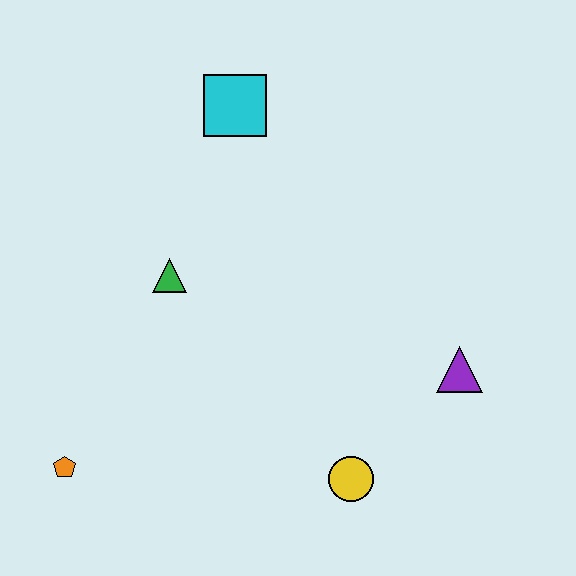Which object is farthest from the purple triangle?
The orange pentagon is farthest from the purple triangle.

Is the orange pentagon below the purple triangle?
Yes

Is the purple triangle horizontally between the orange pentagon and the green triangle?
No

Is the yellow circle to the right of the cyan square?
Yes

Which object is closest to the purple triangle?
The yellow circle is closest to the purple triangle.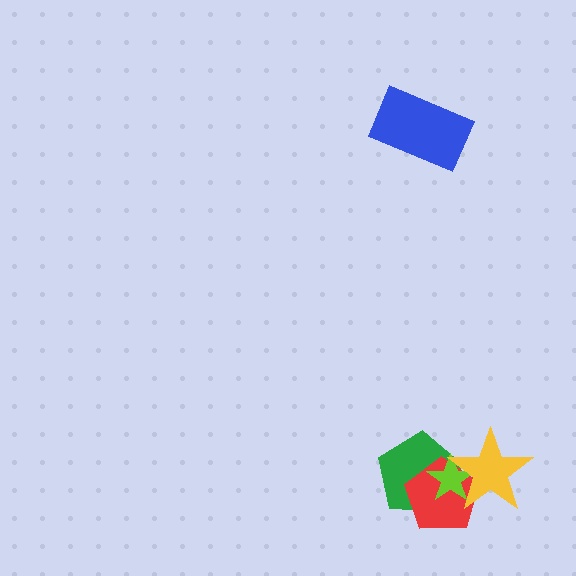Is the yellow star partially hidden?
No, no other shape covers it.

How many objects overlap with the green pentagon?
3 objects overlap with the green pentagon.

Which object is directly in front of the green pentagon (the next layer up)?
The red pentagon is directly in front of the green pentagon.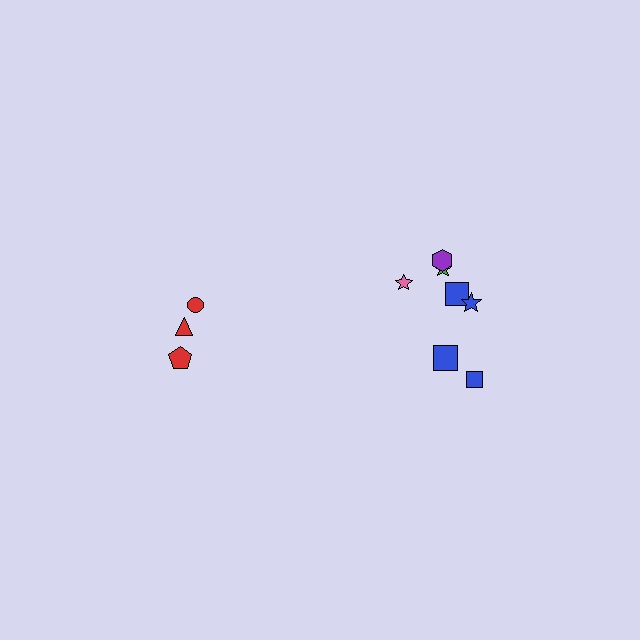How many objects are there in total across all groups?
There are 10 objects.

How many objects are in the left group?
There are 3 objects.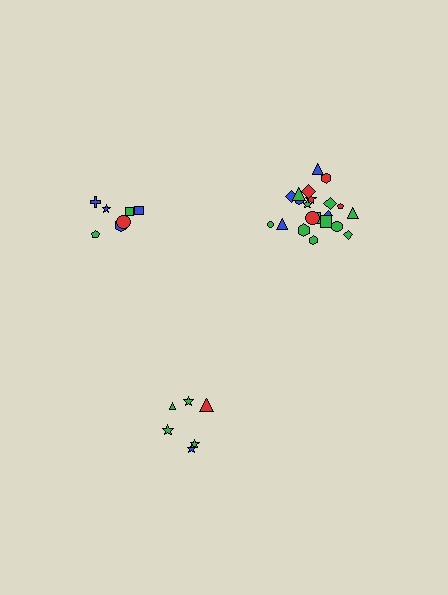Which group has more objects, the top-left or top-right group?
The top-right group.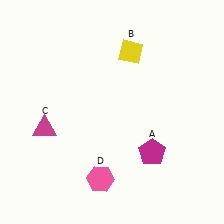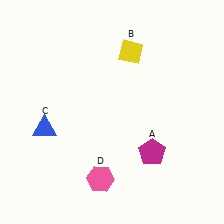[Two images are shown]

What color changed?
The triangle (C) changed from magenta in Image 1 to blue in Image 2.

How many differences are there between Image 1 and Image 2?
There is 1 difference between the two images.